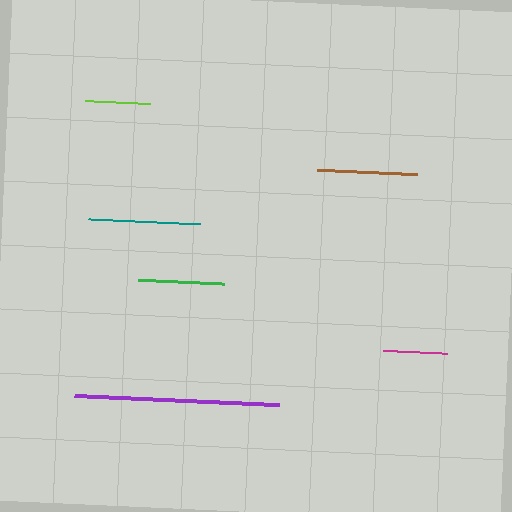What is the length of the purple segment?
The purple segment is approximately 205 pixels long.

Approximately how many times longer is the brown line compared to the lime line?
The brown line is approximately 1.5 times the length of the lime line.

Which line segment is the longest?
The purple line is the longest at approximately 205 pixels.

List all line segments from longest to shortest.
From longest to shortest: purple, teal, brown, green, lime, magenta.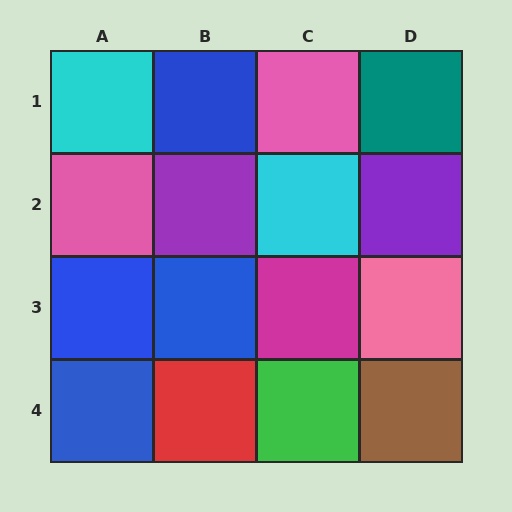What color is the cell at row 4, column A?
Blue.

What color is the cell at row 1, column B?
Blue.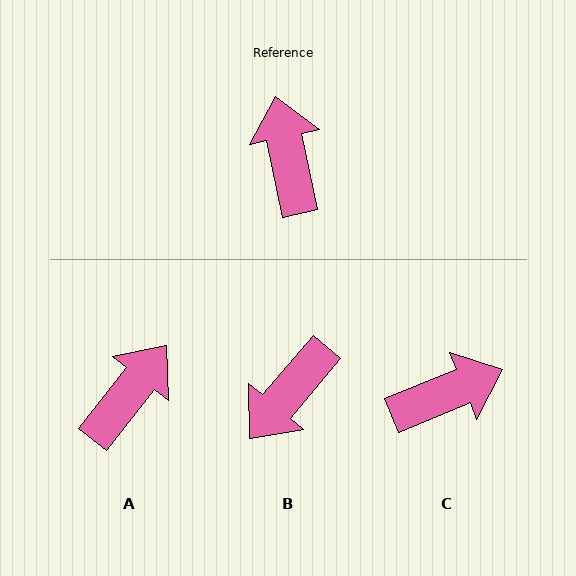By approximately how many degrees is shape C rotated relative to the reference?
Approximately 79 degrees clockwise.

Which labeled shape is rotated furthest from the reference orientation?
B, about 128 degrees away.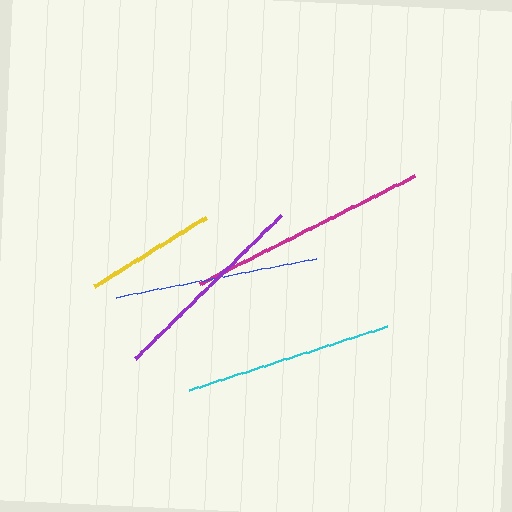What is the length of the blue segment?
The blue segment is approximately 204 pixels long.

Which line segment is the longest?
The magenta line is the longest at approximately 241 pixels.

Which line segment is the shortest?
The yellow line is the shortest at approximately 131 pixels.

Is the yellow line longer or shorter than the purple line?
The purple line is longer than the yellow line.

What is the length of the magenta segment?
The magenta segment is approximately 241 pixels long.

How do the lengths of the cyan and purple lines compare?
The cyan and purple lines are approximately the same length.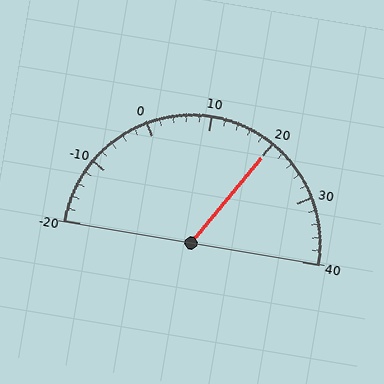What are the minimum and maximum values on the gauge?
The gauge ranges from -20 to 40.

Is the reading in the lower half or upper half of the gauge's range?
The reading is in the upper half of the range (-20 to 40).